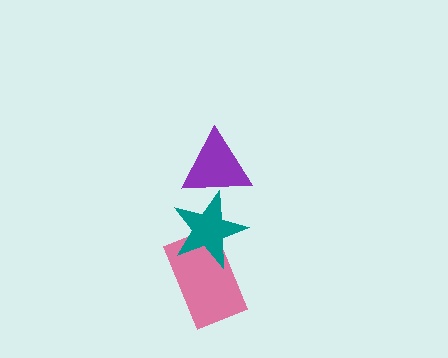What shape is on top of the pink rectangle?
The teal star is on top of the pink rectangle.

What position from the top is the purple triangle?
The purple triangle is 1st from the top.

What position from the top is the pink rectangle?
The pink rectangle is 3rd from the top.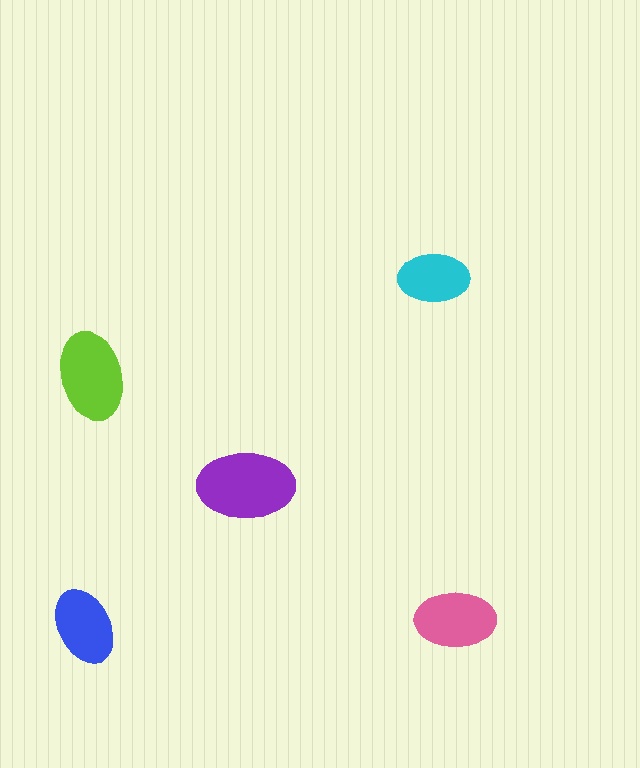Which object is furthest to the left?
The blue ellipse is leftmost.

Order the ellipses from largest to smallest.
the purple one, the lime one, the pink one, the blue one, the cyan one.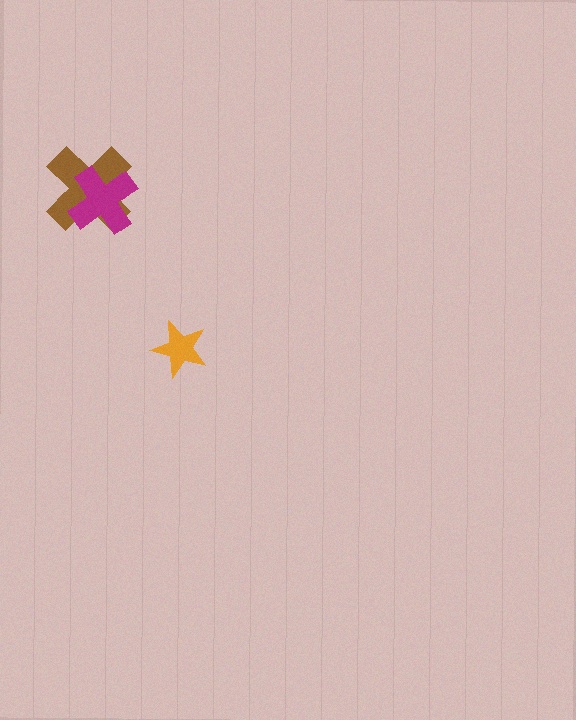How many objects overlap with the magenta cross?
1 object overlaps with the magenta cross.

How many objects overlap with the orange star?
0 objects overlap with the orange star.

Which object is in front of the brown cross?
The magenta cross is in front of the brown cross.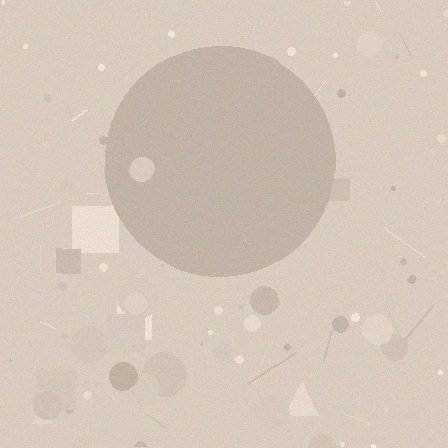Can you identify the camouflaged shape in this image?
The camouflaged shape is a circle.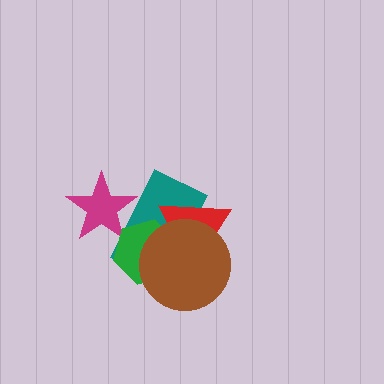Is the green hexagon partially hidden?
Yes, it is partially covered by another shape.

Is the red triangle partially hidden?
Yes, it is partially covered by another shape.